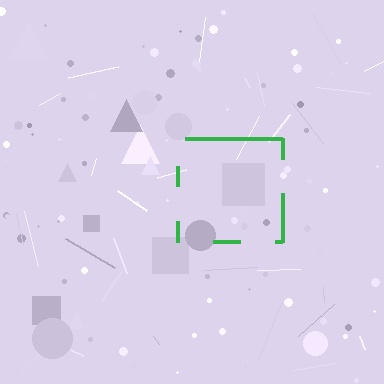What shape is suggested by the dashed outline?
The dashed outline suggests a square.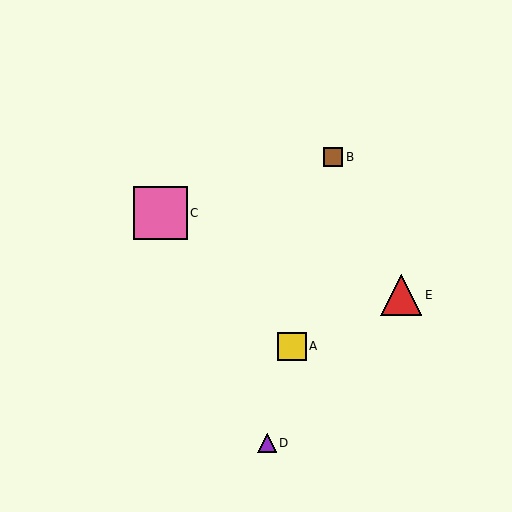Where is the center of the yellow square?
The center of the yellow square is at (292, 346).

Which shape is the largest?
The pink square (labeled C) is the largest.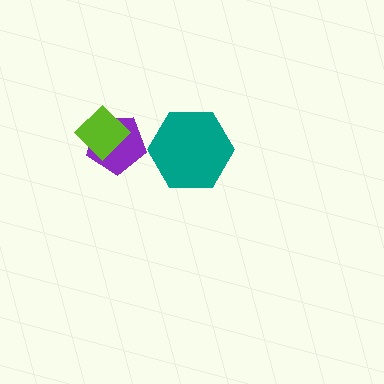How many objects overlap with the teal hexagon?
0 objects overlap with the teal hexagon.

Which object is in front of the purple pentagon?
The lime diamond is in front of the purple pentagon.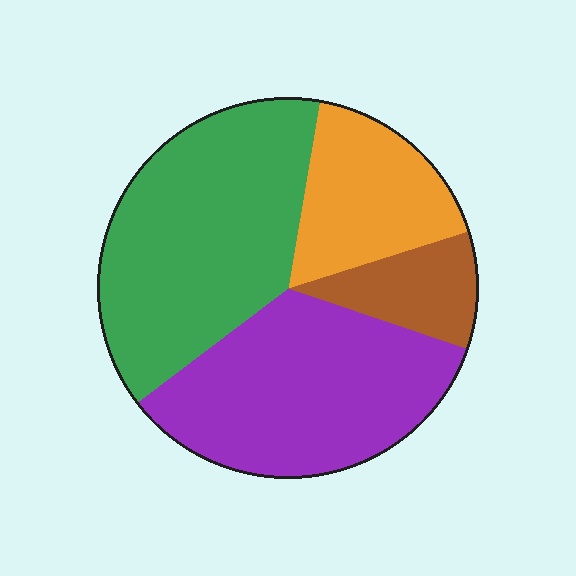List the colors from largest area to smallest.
From largest to smallest: green, purple, orange, brown.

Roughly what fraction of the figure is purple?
Purple covers around 35% of the figure.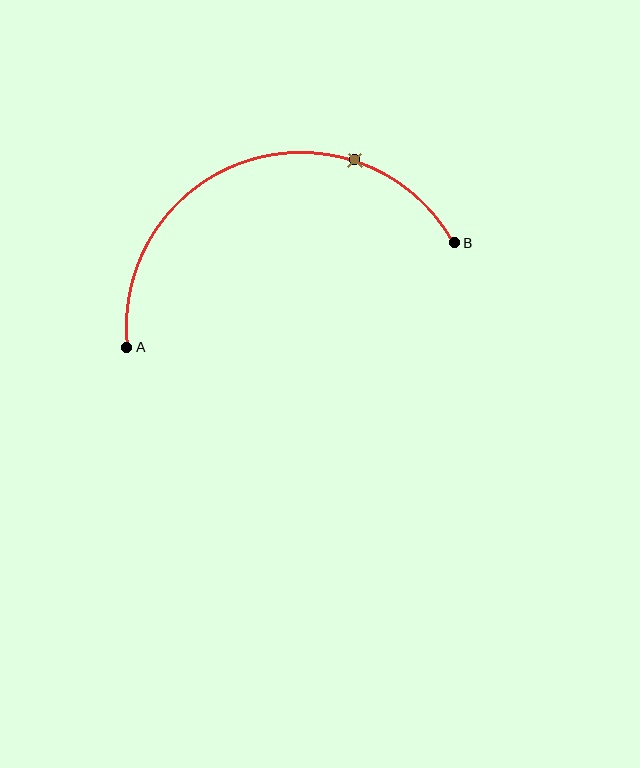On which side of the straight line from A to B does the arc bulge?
The arc bulges above the straight line connecting A and B.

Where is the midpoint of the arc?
The arc midpoint is the point on the curve farthest from the straight line joining A and B. It sits above that line.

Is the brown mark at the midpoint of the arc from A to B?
No. The brown mark lies on the arc but is closer to endpoint B. The arc midpoint would be at the point on the curve equidistant along the arc from both A and B.